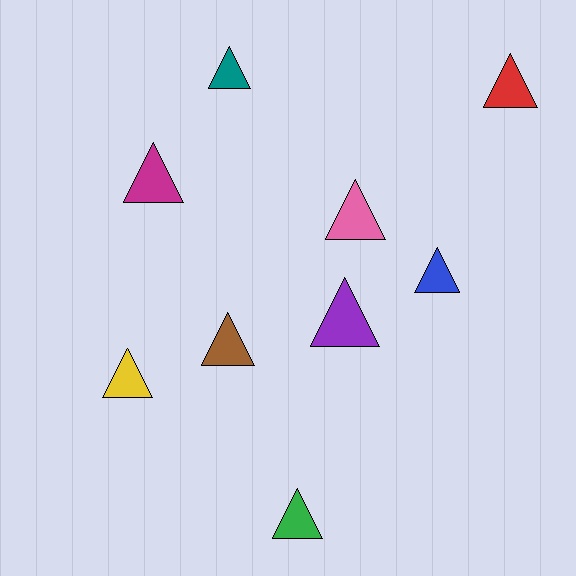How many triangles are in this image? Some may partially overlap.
There are 9 triangles.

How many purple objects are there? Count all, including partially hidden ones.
There is 1 purple object.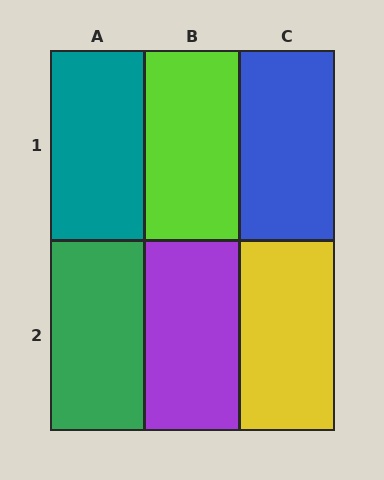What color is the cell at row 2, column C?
Yellow.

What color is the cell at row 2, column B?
Purple.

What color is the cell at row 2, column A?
Green.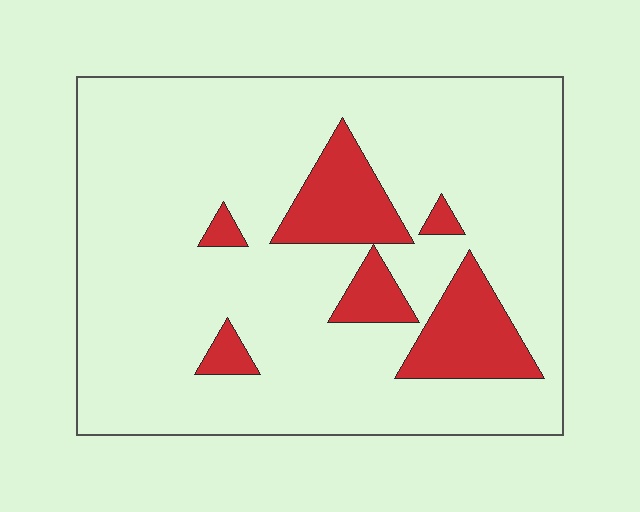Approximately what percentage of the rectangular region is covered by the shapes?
Approximately 15%.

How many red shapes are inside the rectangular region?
6.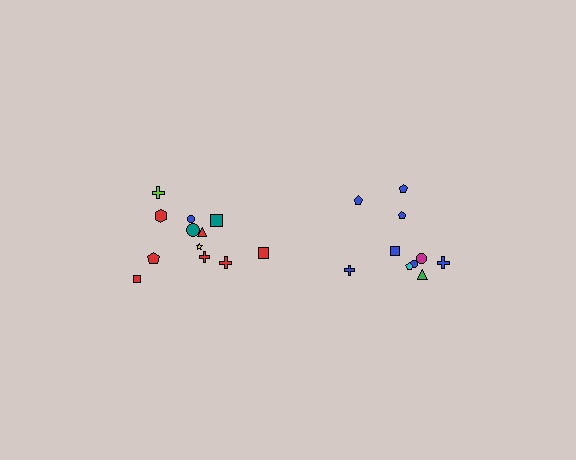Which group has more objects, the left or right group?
The left group.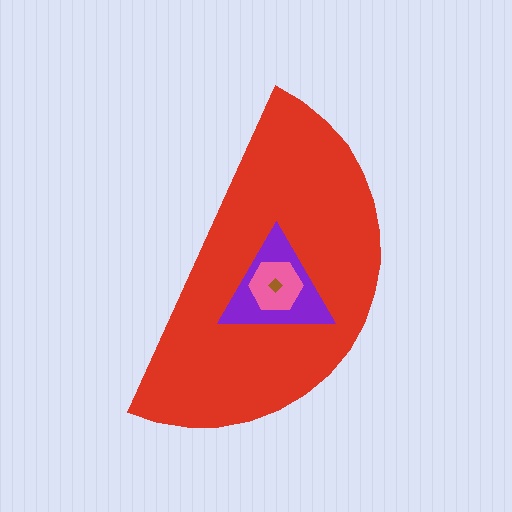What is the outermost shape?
The red semicircle.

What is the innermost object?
The brown diamond.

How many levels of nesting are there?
4.